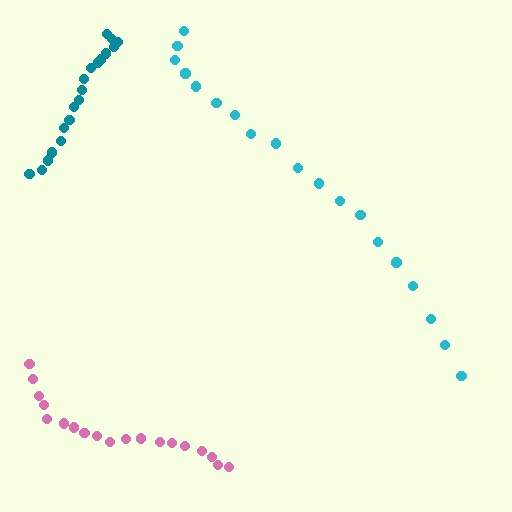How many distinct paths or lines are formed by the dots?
There are 3 distinct paths.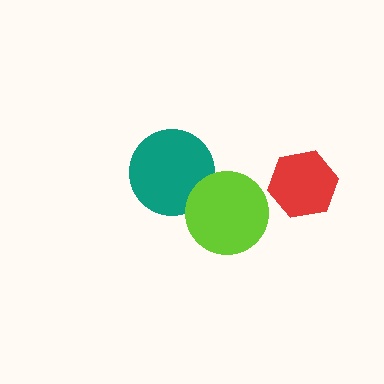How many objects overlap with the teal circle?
1 object overlaps with the teal circle.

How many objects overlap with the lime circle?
1 object overlaps with the lime circle.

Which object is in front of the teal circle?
The lime circle is in front of the teal circle.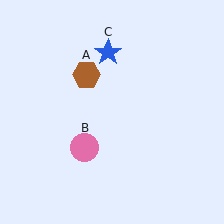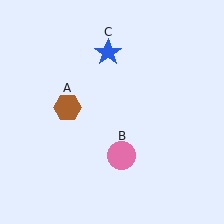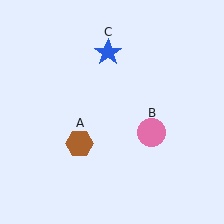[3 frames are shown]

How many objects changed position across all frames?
2 objects changed position: brown hexagon (object A), pink circle (object B).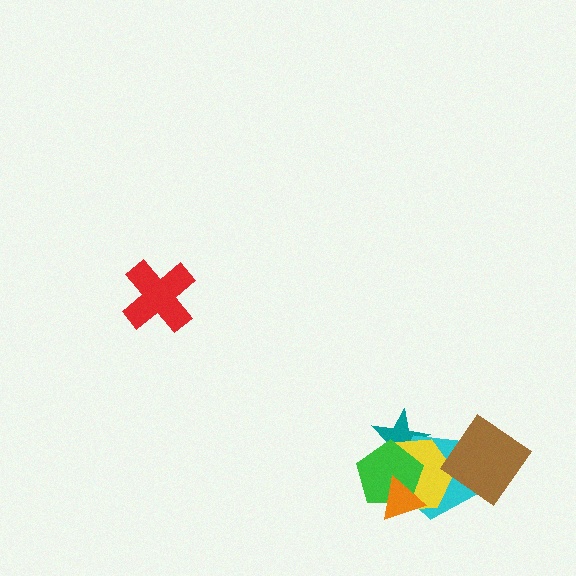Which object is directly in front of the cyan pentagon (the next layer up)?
The yellow hexagon is directly in front of the cyan pentagon.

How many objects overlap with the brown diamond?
2 objects overlap with the brown diamond.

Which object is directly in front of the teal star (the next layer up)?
The cyan pentagon is directly in front of the teal star.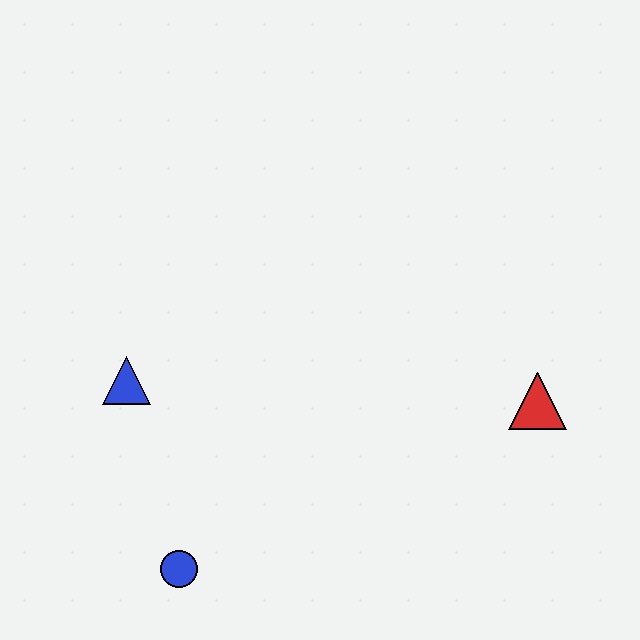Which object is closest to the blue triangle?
The blue circle is closest to the blue triangle.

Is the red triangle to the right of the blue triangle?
Yes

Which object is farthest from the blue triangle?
The red triangle is farthest from the blue triangle.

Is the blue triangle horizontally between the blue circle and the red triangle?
No